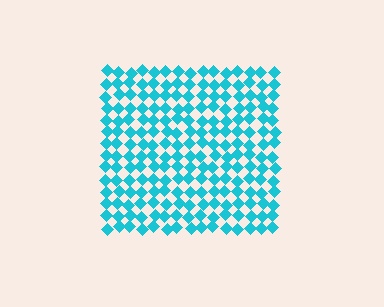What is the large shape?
The large shape is a square.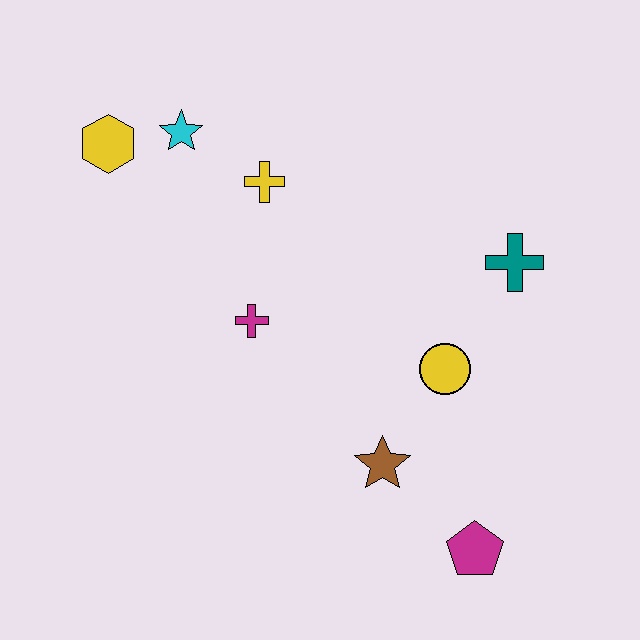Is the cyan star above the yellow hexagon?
Yes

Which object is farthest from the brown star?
The yellow hexagon is farthest from the brown star.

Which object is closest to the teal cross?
The yellow circle is closest to the teal cross.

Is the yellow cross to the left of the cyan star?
No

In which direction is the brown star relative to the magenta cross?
The brown star is below the magenta cross.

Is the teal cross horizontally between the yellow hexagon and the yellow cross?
No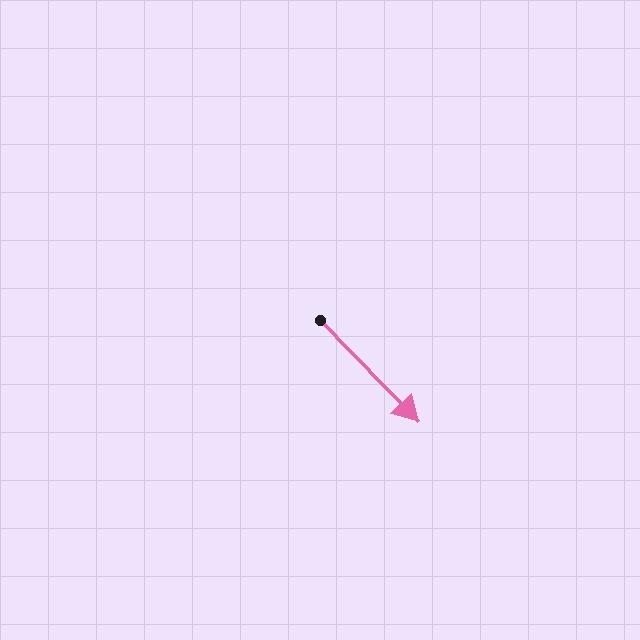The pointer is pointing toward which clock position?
Roughly 5 o'clock.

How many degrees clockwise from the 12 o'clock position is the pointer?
Approximately 136 degrees.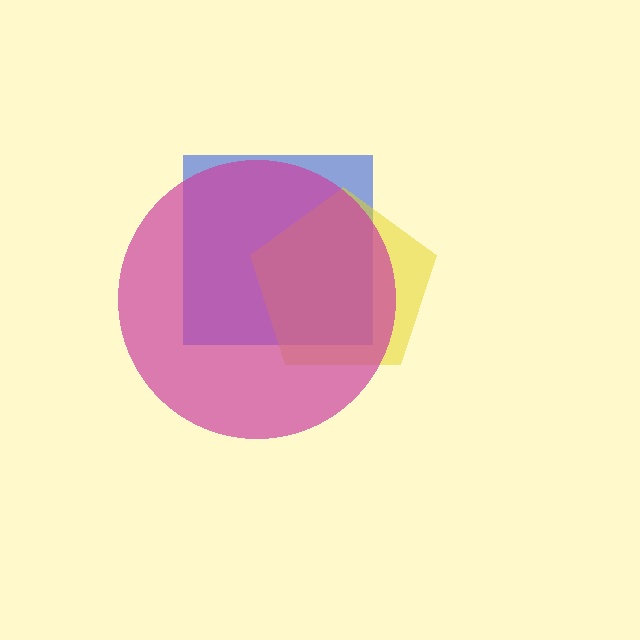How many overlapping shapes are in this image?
There are 3 overlapping shapes in the image.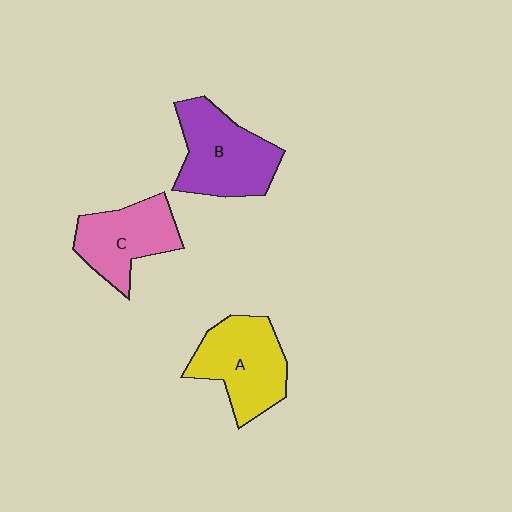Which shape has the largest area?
Shape B (purple).